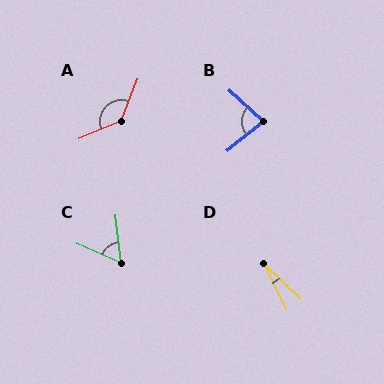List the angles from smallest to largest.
D (21°), C (60°), B (81°), A (133°).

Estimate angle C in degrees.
Approximately 60 degrees.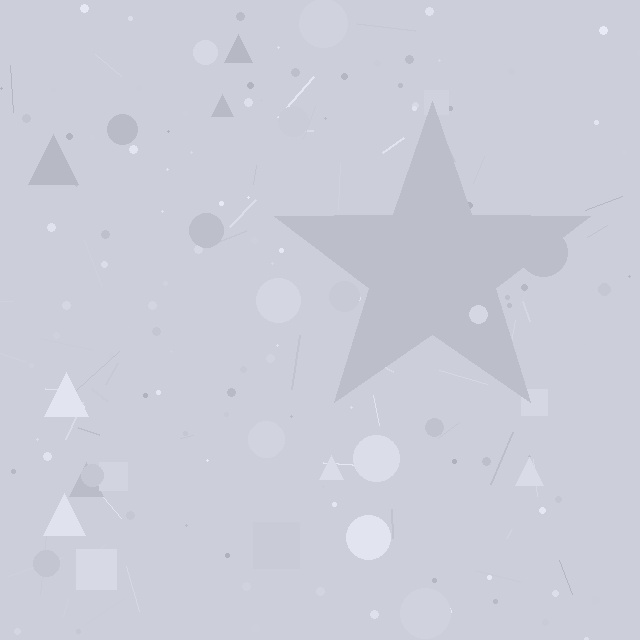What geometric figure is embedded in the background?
A star is embedded in the background.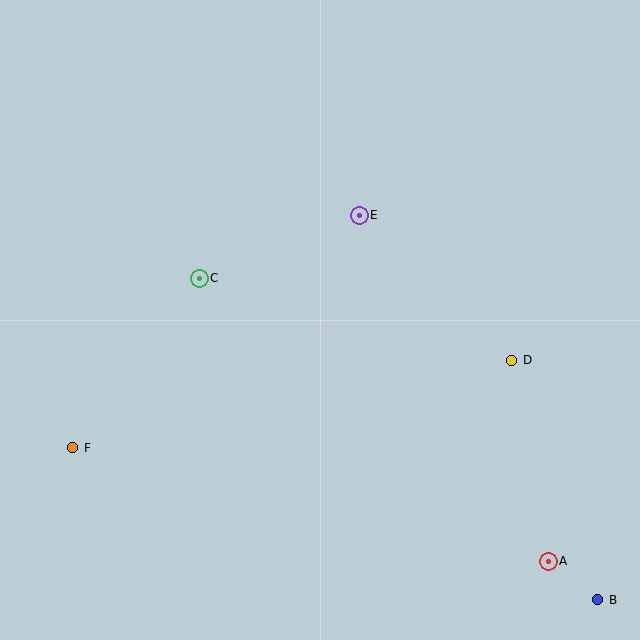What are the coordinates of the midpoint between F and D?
The midpoint between F and D is at (292, 404).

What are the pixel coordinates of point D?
Point D is at (512, 360).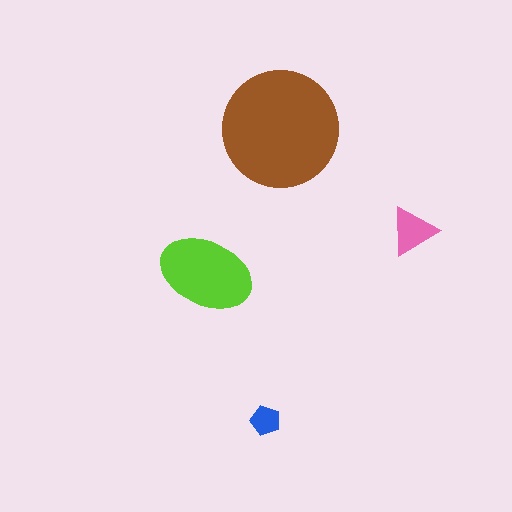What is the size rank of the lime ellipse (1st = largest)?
2nd.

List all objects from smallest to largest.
The blue pentagon, the pink triangle, the lime ellipse, the brown circle.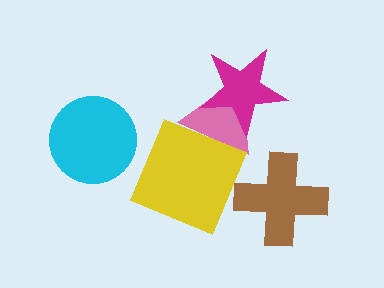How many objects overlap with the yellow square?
1 object overlaps with the yellow square.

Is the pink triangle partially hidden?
Yes, it is partially covered by another shape.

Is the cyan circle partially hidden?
No, no other shape covers it.